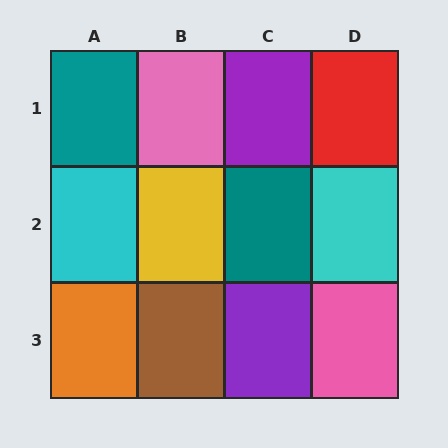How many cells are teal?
2 cells are teal.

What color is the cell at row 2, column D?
Cyan.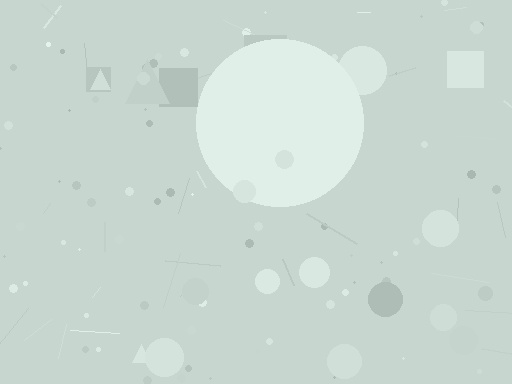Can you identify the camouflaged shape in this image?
The camouflaged shape is a circle.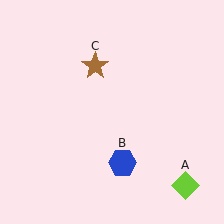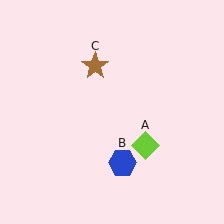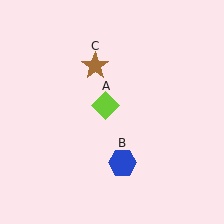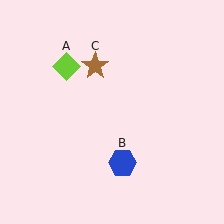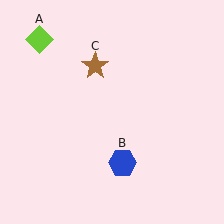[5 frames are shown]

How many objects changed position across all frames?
1 object changed position: lime diamond (object A).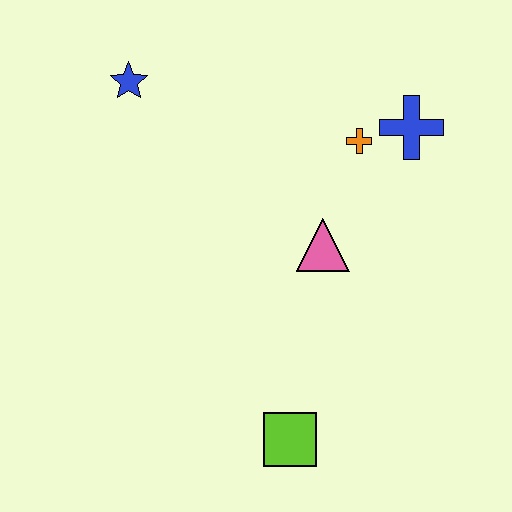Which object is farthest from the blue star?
The lime square is farthest from the blue star.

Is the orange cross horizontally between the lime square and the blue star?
No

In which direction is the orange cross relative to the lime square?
The orange cross is above the lime square.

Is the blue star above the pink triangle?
Yes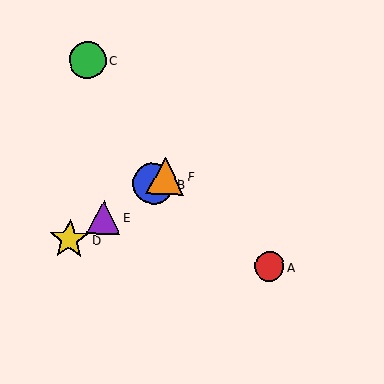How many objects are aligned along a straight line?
4 objects (B, D, E, F) are aligned along a straight line.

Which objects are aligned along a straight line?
Objects B, D, E, F are aligned along a straight line.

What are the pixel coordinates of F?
Object F is at (165, 176).